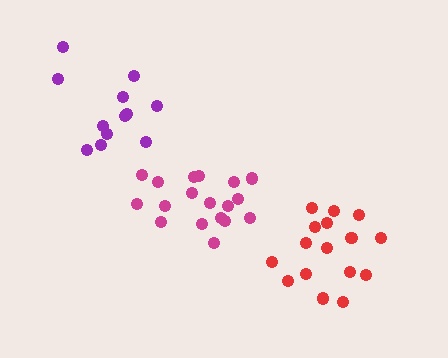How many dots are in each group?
Group 1: 12 dots, Group 2: 18 dots, Group 3: 16 dots (46 total).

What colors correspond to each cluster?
The clusters are colored: purple, magenta, red.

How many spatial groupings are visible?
There are 3 spatial groupings.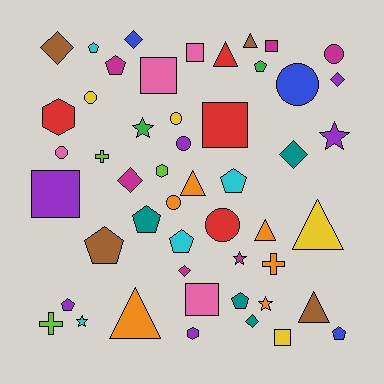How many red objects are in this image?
There are 4 red objects.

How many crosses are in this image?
There are 3 crosses.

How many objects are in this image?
There are 50 objects.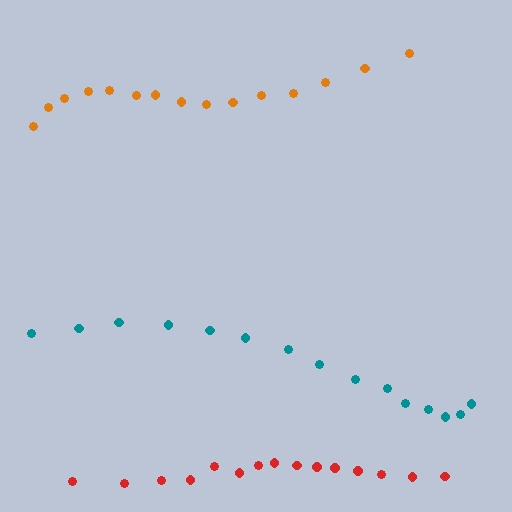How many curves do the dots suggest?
There are 3 distinct paths.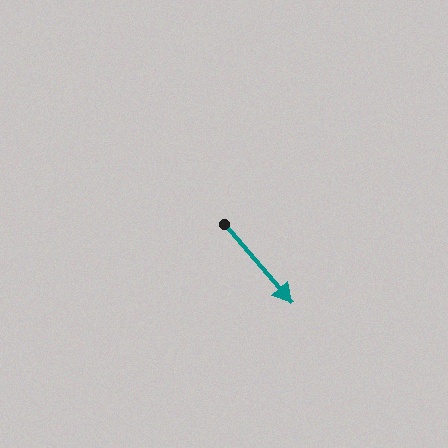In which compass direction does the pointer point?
Southeast.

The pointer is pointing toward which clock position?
Roughly 5 o'clock.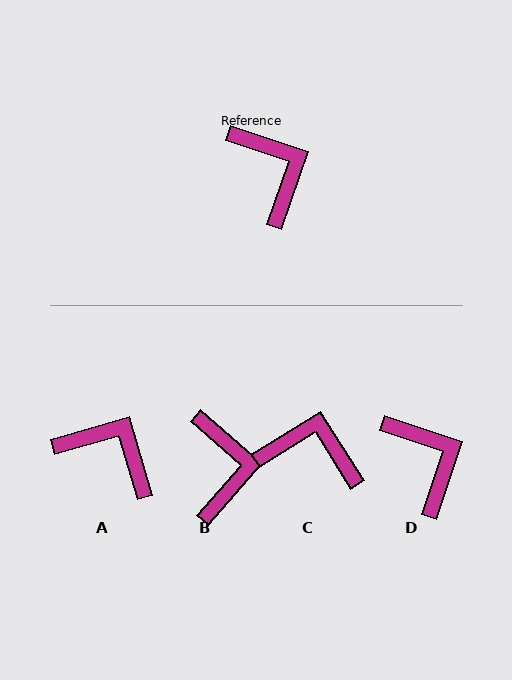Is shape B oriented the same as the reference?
No, it is off by about 22 degrees.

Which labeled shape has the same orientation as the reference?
D.